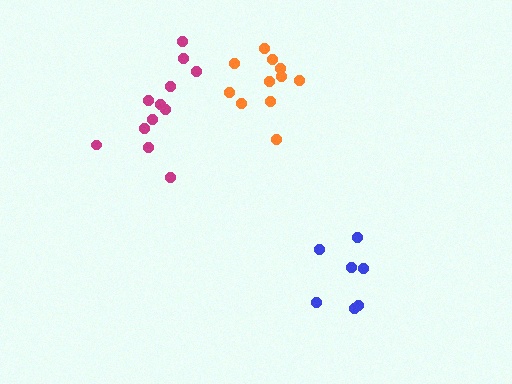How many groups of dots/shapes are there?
There are 3 groups.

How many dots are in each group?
Group 1: 12 dots, Group 2: 11 dots, Group 3: 7 dots (30 total).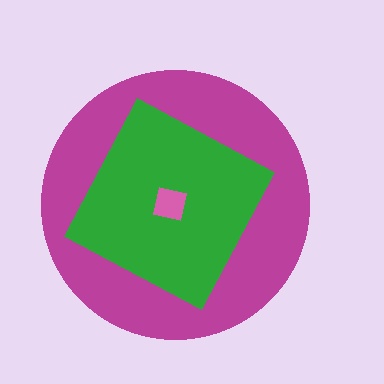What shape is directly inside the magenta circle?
The green square.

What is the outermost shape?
The magenta circle.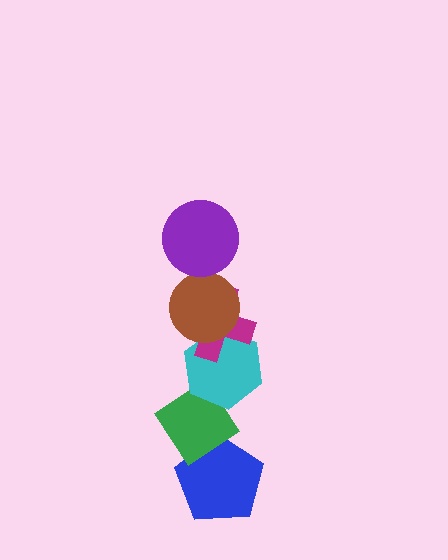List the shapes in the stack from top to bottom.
From top to bottom: the purple circle, the brown circle, the magenta cross, the cyan hexagon, the green diamond, the blue pentagon.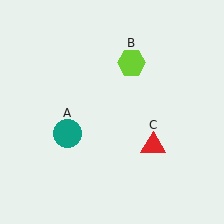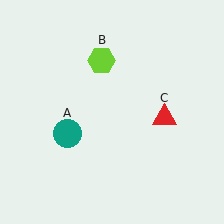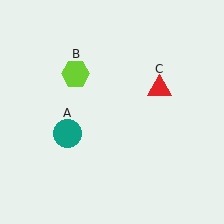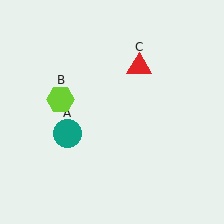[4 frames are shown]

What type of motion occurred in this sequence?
The lime hexagon (object B), red triangle (object C) rotated counterclockwise around the center of the scene.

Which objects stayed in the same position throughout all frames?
Teal circle (object A) remained stationary.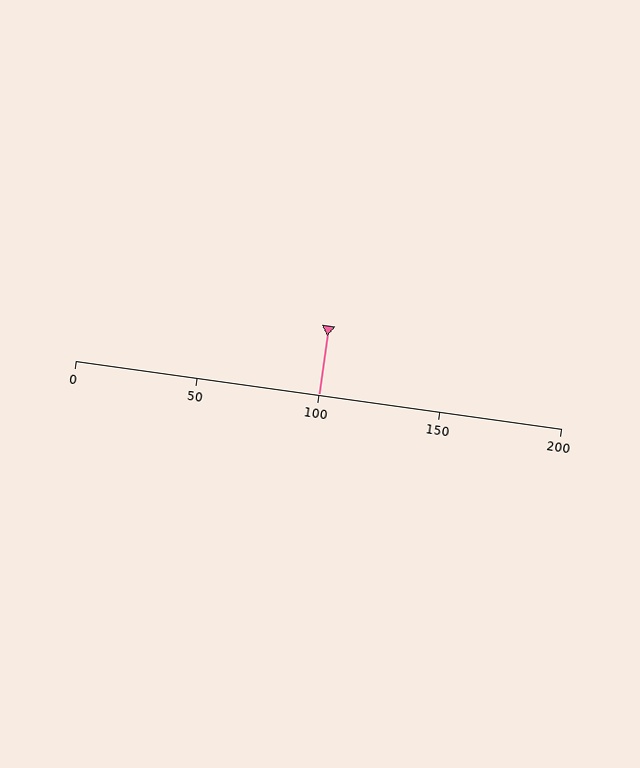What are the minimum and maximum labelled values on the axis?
The axis runs from 0 to 200.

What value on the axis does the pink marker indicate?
The marker indicates approximately 100.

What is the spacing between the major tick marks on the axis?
The major ticks are spaced 50 apart.